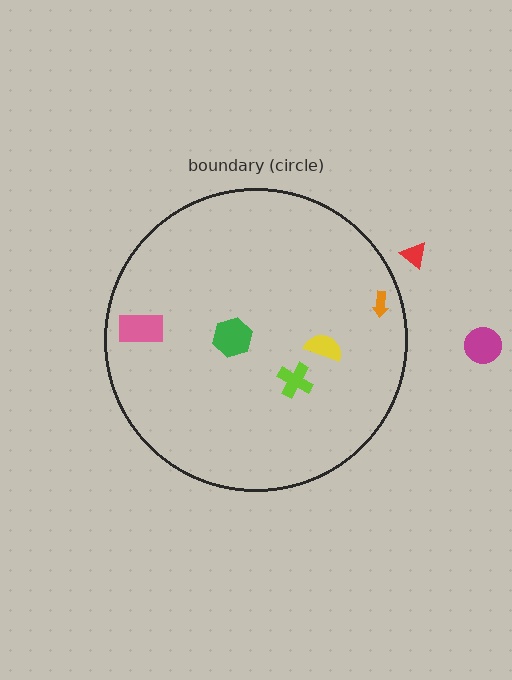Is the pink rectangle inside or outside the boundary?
Inside.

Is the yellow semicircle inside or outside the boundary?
Inside.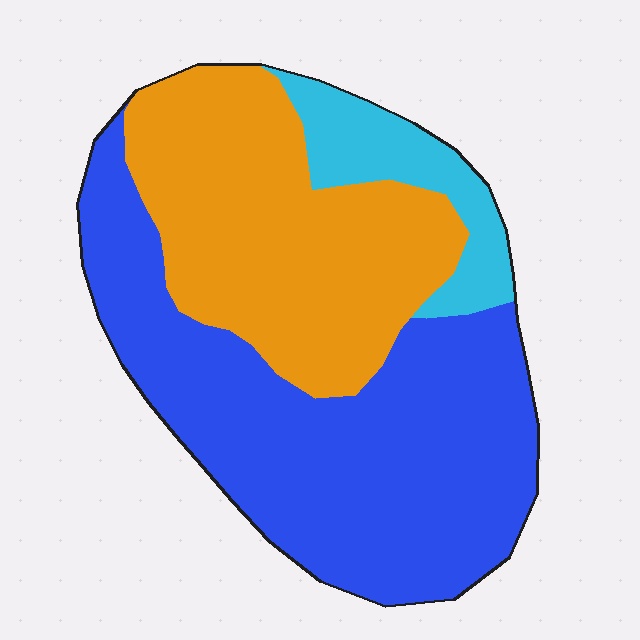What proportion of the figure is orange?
Orange takes up about three eighths (3/8) of the figure.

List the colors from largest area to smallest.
From largest to smallest: blue, orange, cyan.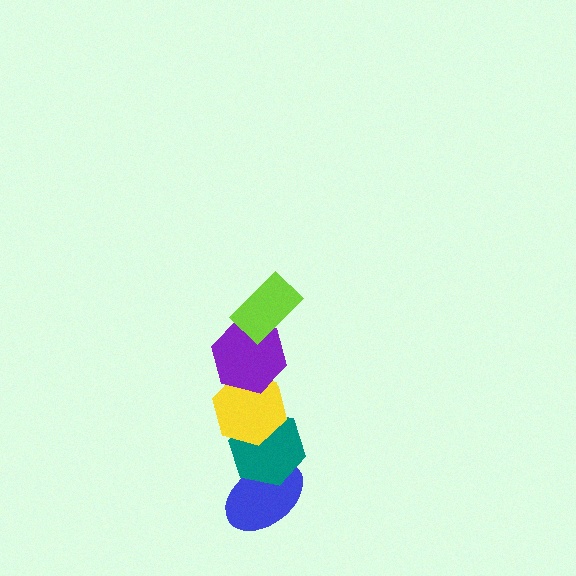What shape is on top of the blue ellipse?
The teal hexagon is on top of the blue ellipse.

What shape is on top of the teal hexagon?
The yellow hexagon is on top of the teal hexagon.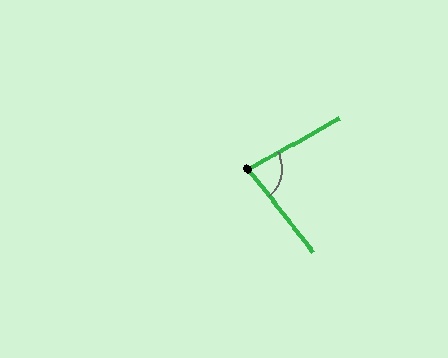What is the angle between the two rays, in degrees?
Approximately 81 degrees.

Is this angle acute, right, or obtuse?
It is acute.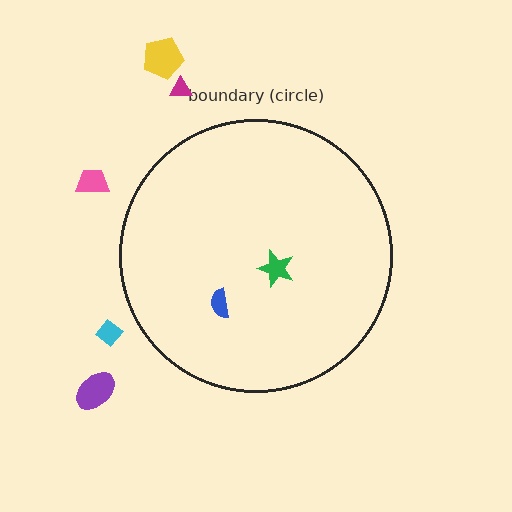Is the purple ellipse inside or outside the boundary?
Outside.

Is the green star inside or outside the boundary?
Inside.